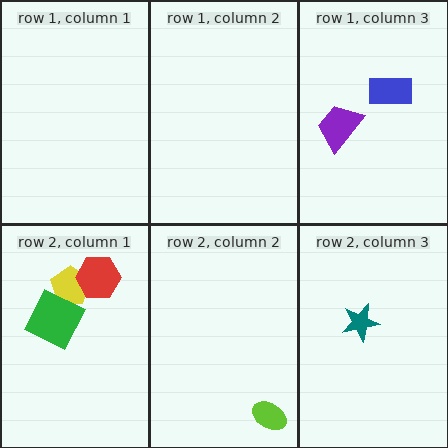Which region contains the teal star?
The row 2, column 3 region.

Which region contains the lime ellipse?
The row 2, column 2 region.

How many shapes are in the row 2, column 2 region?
1.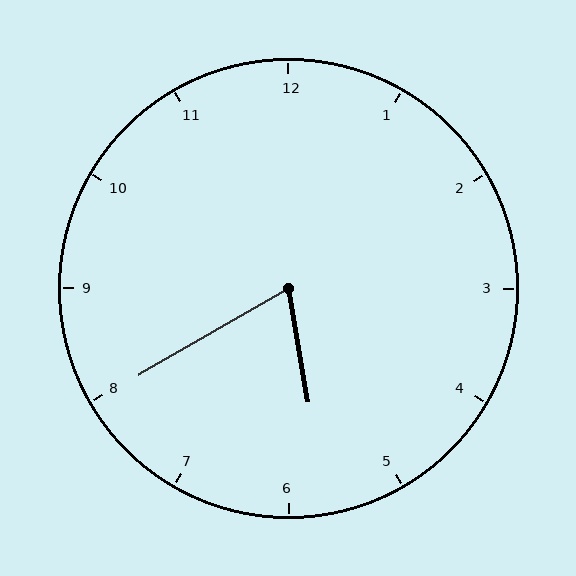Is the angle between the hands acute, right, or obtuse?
It is acute.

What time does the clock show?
5:40.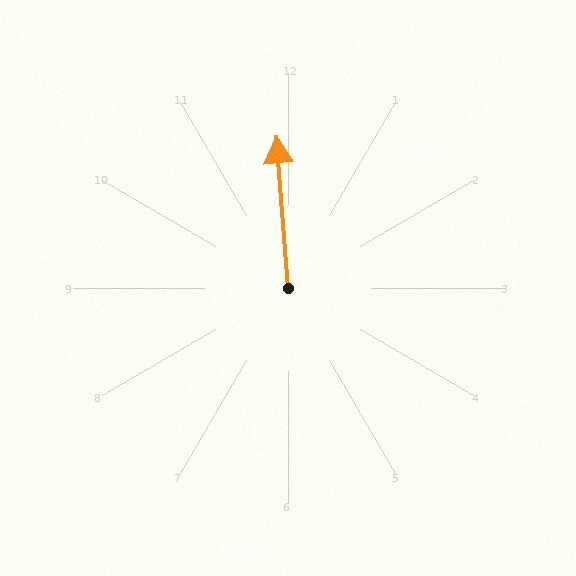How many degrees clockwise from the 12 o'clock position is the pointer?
Approximately 356 degrees.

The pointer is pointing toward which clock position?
Roughly 12 o'clock.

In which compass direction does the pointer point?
North.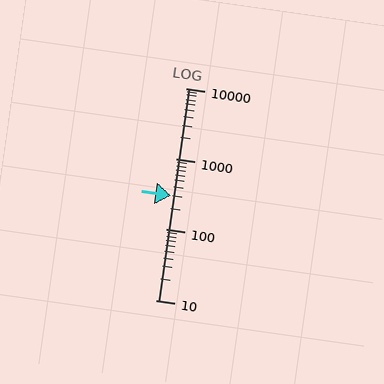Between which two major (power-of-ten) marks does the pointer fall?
The pointer is between 100 and 1000.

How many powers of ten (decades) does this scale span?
The scale spans 3 decades, from 10 to 10000.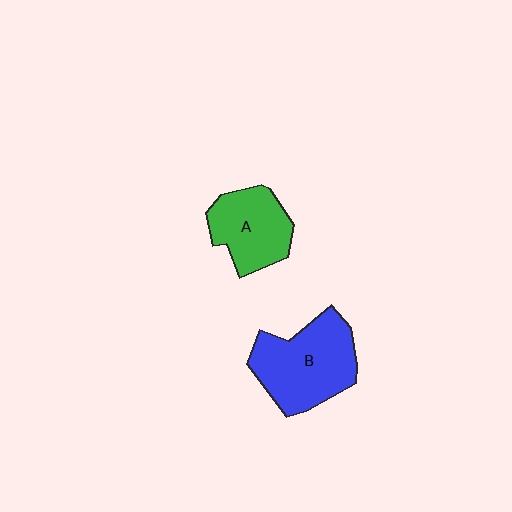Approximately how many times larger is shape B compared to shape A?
Approximately 1.4 times.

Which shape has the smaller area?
Shape A (green).